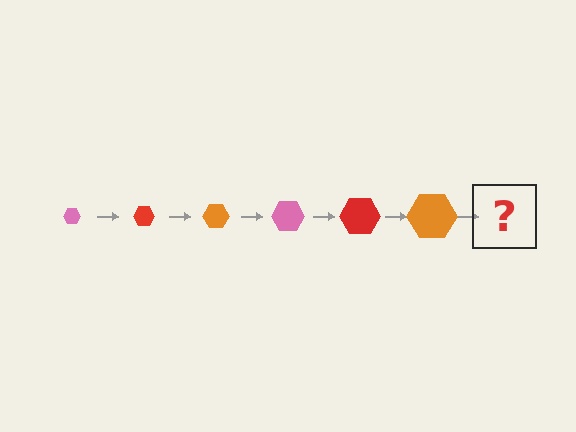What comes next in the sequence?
The next element should be a pink hexagon, larger than the previous one.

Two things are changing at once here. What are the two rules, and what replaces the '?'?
The two rules are that the hexagon grows larger each step and the color cycles through pink, red, and orange. The '?' should be a pink hexagon, larger than the previous one.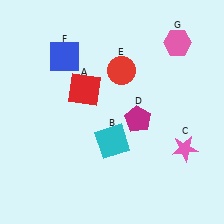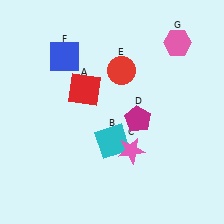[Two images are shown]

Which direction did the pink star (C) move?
The pink star (C) moved left.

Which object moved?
The pink star (C) moved left.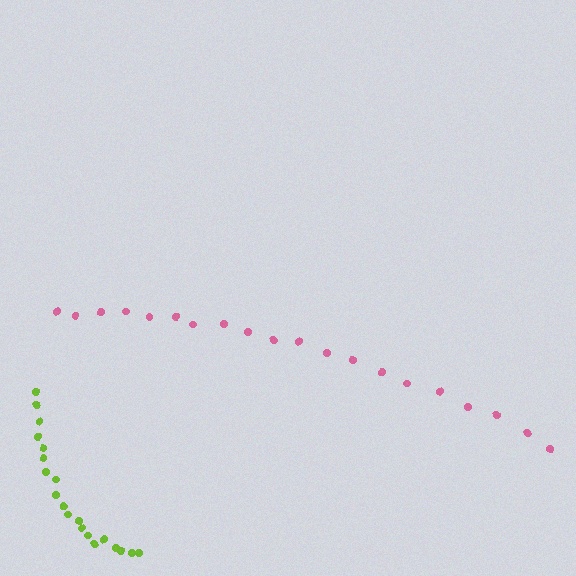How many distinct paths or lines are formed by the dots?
There are 2 distinct paths.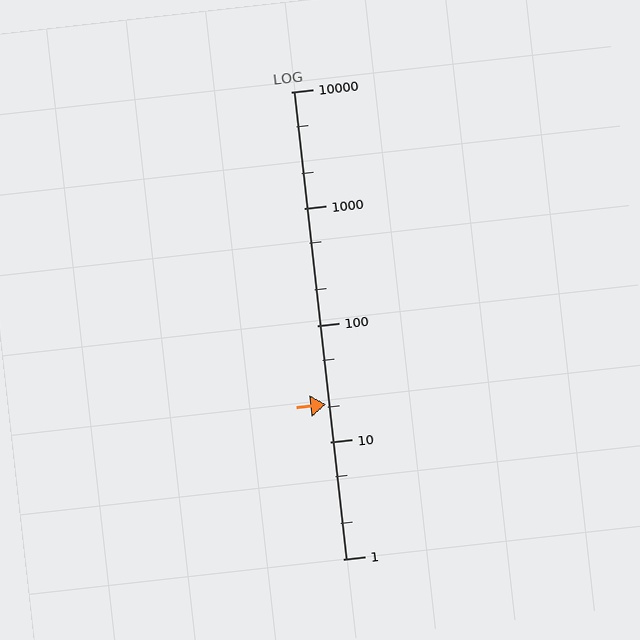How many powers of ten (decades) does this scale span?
The scale spans 4 decades, from 1 to 10000.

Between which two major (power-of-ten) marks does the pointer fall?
The pointer is between 10 and 100.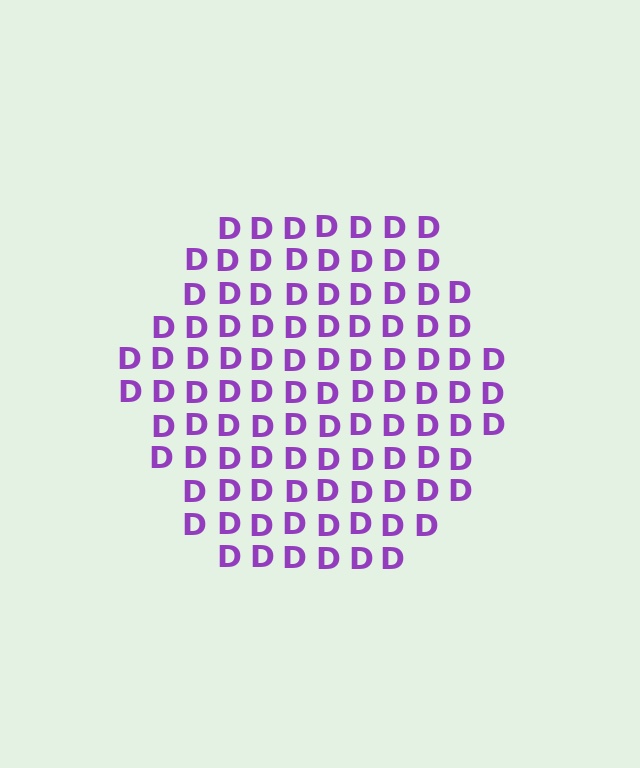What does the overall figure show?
The overall figure shows a hexagon.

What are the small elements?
The small elements are letter D's.